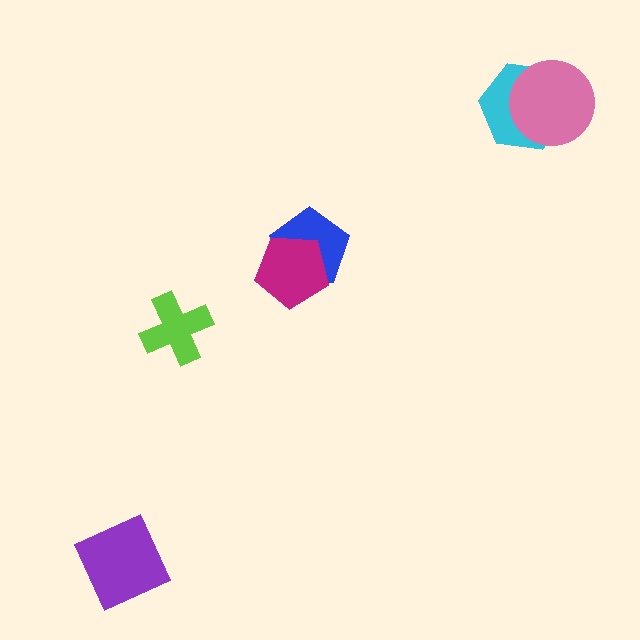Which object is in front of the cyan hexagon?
The pink circle is in front of the cyan hexagon.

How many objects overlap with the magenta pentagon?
1 object overlaps with the magenta pentagon.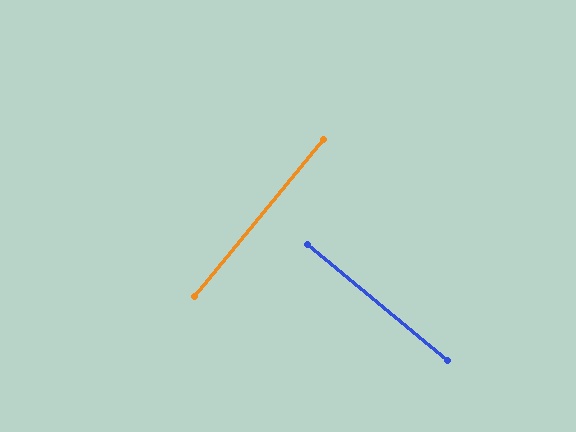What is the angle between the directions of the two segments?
Approximately 90 degrees.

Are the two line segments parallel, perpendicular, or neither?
Perpendicular — they meet at approximately 90°.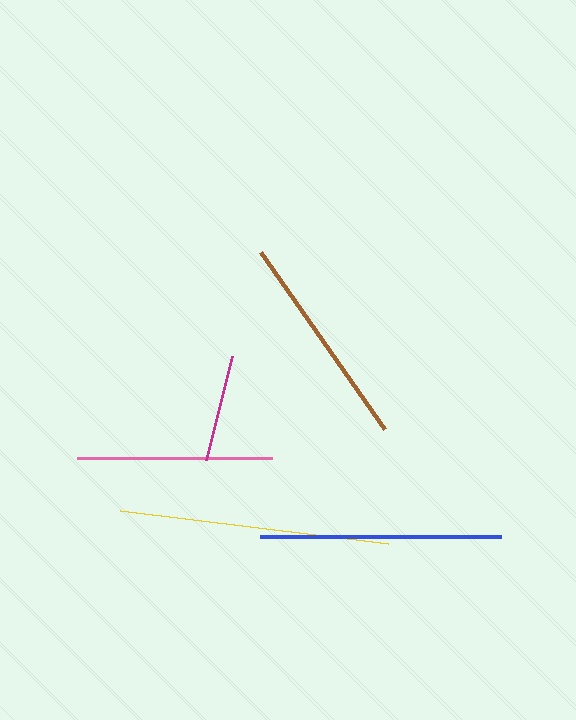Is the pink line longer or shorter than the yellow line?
The yellow line is longer than the pink line.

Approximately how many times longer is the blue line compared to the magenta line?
The blue line is approximately 2.2 times the length of the magenta line.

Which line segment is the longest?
The yellow line is the longest at approximately 270 pixels.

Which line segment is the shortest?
The magenta line is the shortest at approximately 107 pixels.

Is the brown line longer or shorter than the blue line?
The blue line is longer than the brown line.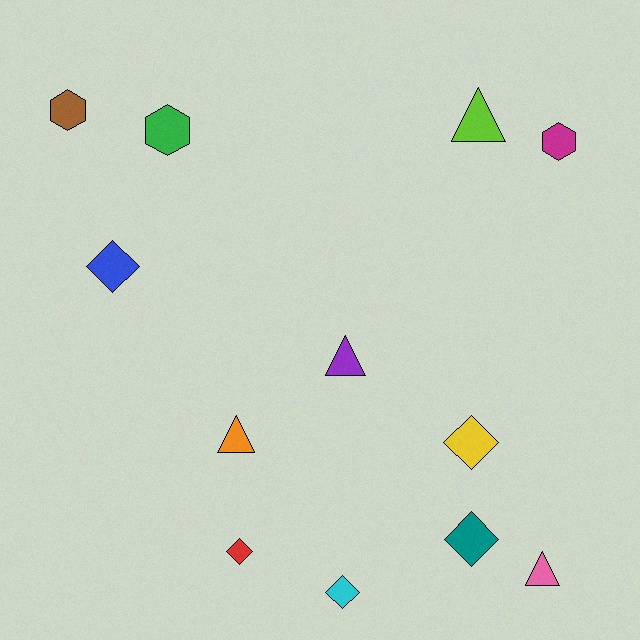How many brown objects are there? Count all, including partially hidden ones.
There is 1 brown object.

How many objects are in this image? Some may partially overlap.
There are 12 objects.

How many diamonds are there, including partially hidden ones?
There are 5 diamonds.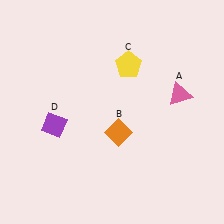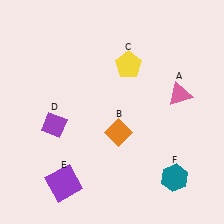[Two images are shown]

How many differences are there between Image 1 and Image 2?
There are 2 differences between the two images.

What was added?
A purple square (E), a teal hexagon (F) were added in Image 2.